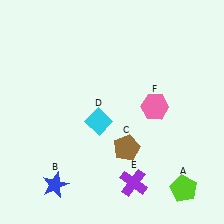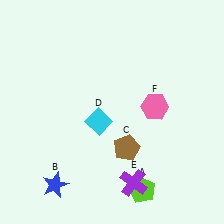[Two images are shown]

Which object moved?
The lime pentagon (A) moved left.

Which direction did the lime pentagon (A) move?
The lime pentagon (A) moved left.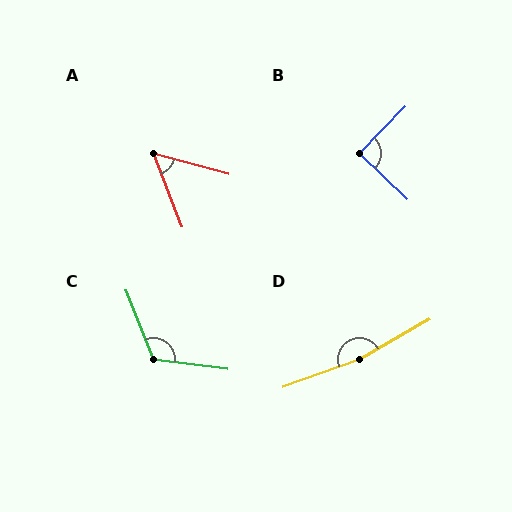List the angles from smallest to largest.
A (54°), B (90°), C (118°), D (170°).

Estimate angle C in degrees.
Approximately 118 degrees.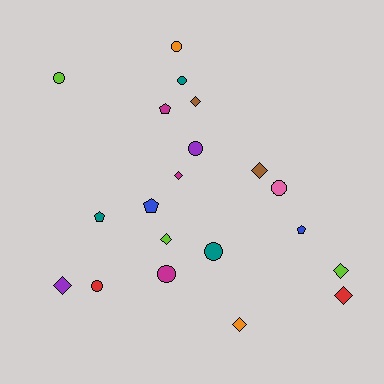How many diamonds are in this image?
There are 8 diamonds.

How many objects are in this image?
There are 20 objects.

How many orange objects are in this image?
There are 2 orange objects.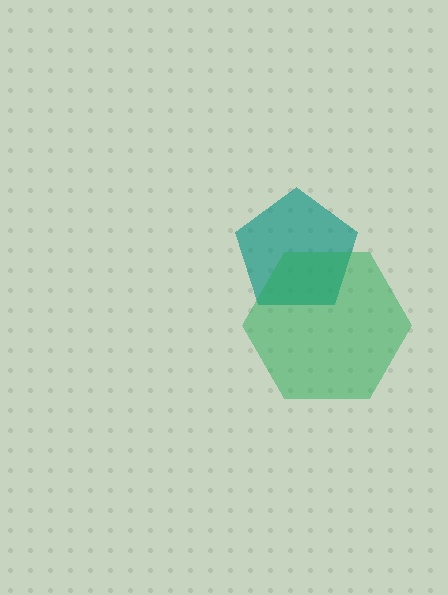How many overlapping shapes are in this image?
There are 2 overlapping shapes in the image.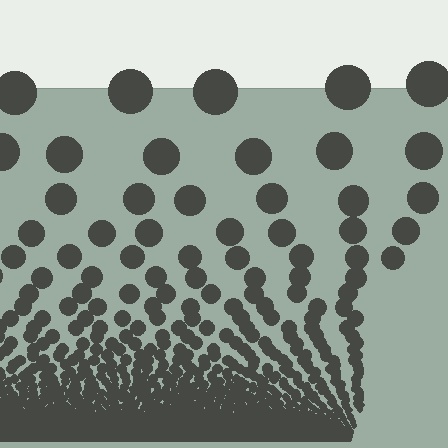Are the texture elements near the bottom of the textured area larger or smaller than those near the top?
Smaller. The gradient is inverted — elements near the bottom are smaller and denser.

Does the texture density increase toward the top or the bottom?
Density increases toward the bottom.